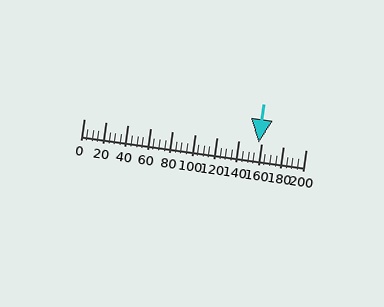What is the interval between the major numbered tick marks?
The major tick marks are spaced 20 units apart.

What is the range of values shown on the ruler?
The ruler shows values from 0 to 200.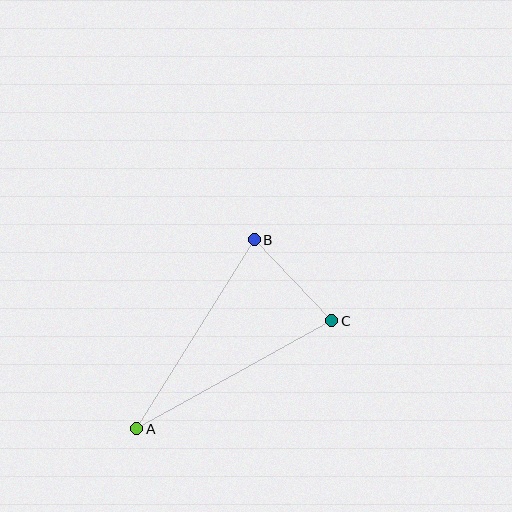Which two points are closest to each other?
Points B and C are closest to each other.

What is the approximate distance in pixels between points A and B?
The distance between A and B is approximately 223 pixels.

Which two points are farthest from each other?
Points A and C are farthest from each other.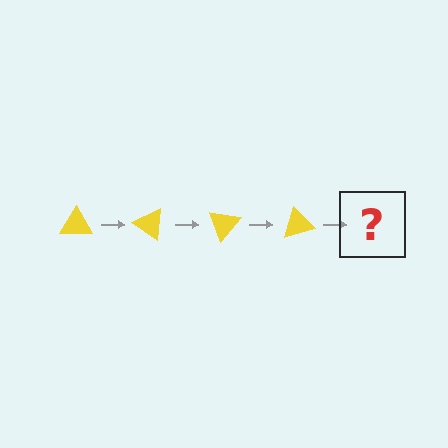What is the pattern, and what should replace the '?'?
The pattern is that the triangle rotates 35 degrees each step. The '?' should be a yellow triangle rotated 140 degrees.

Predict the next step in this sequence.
The next step is a yellow triangle rotated 140 degrees.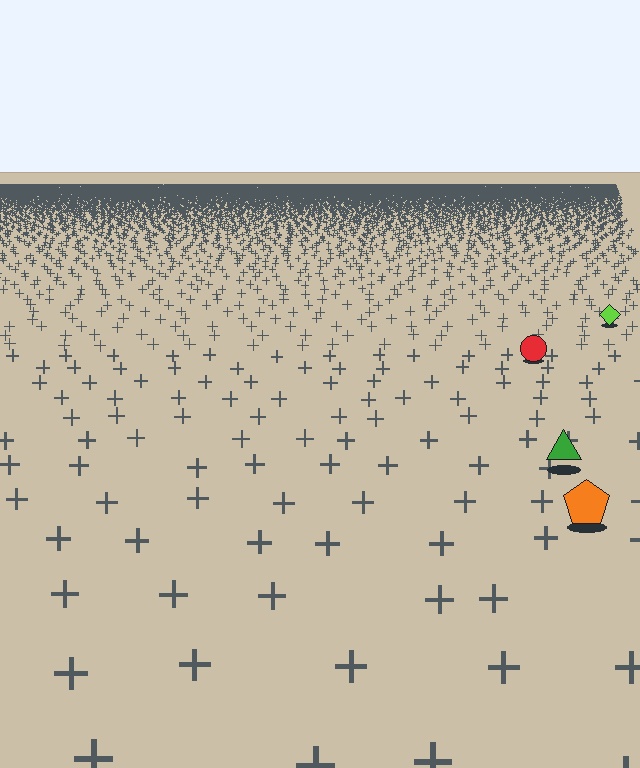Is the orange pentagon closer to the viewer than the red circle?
Yes. The orange pentagon is closer — you can tell from the texture gradient: the ground texture is coarser near it.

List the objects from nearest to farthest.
From nearest to farthest: the orange pentagon, the green triangle, the red circle, the lime diamond.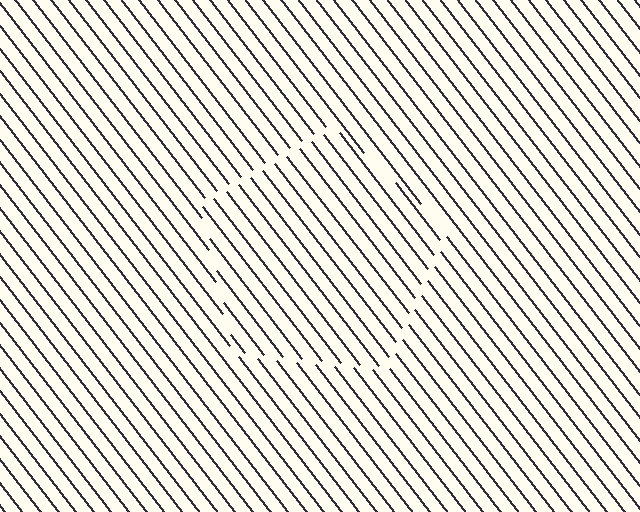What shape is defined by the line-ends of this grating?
An illusory pentagon. The interior of the shape contains the same grating, shifted by half a period — the contour is defined by the phase discontinuity where line-ends from the inner and outer gratings abut.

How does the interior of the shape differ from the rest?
The interior of the shape contains the same grating, shifted by half a period — the contour is defined by the phase discontinuity where line-ends from the inner and outer gratings abut.